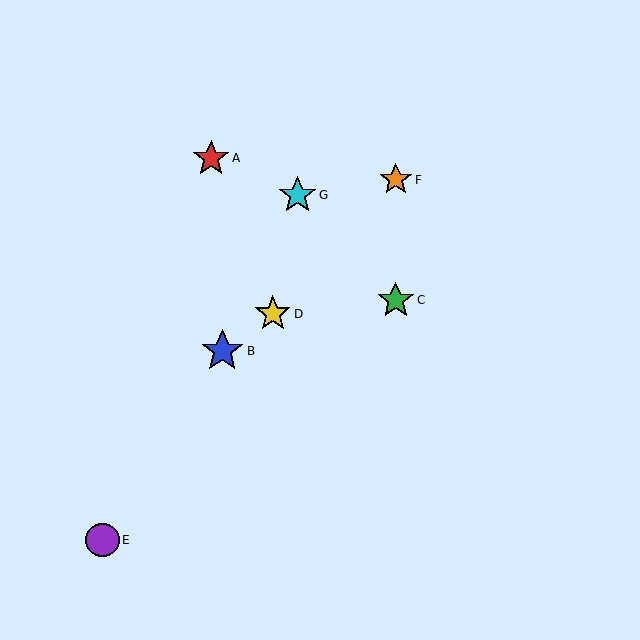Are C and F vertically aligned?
Yes, both are at x≈396.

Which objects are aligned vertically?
Objects C, F are aligned vertically.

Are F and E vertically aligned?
No, F is at x≈396 and E is at x≈103.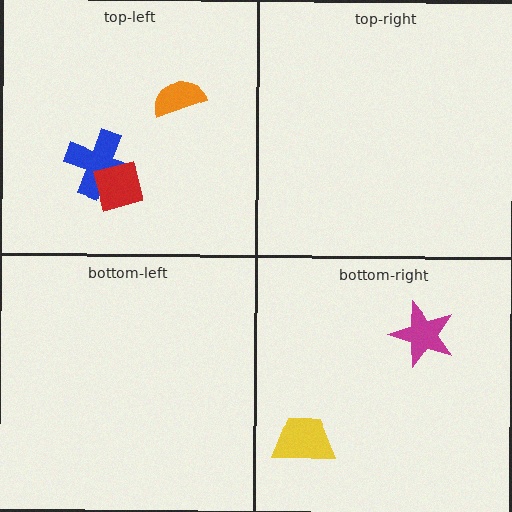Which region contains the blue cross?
The top-left region.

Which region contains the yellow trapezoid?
The bottom-right region.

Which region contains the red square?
The top-left region.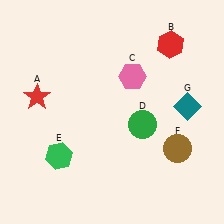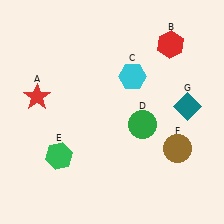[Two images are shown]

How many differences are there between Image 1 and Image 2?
There is 1 difference between the two images.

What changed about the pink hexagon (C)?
In Image 1, C is pink. In Image 2, it changed to cyan.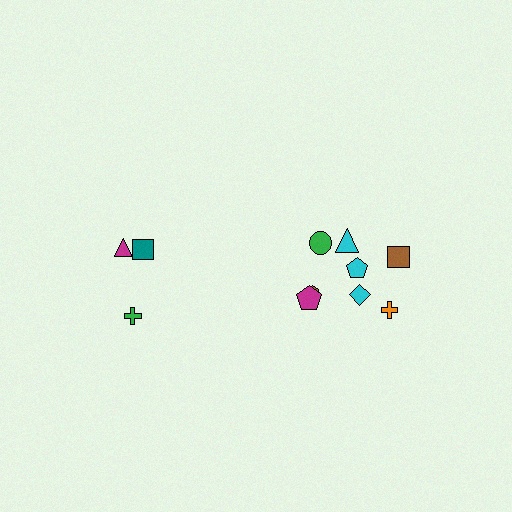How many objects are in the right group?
There are 8 objects.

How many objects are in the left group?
There are 3 objects.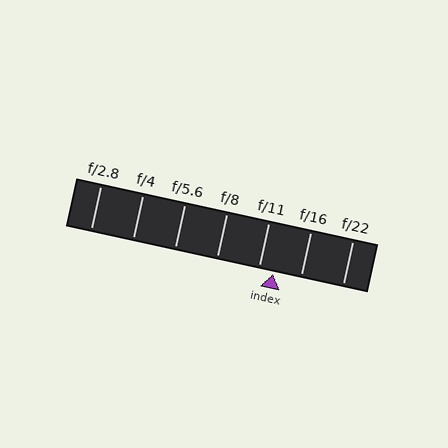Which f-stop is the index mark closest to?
The index mark is closest to f/11.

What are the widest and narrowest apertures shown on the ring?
The widest aperture shown is f/2.8 and the narrowest is f/22.